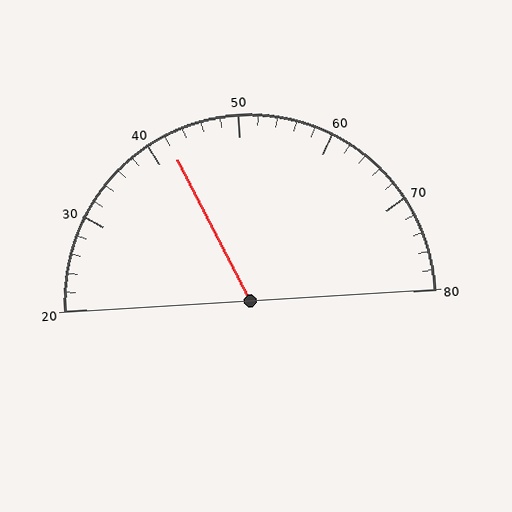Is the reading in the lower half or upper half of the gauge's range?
The reading is in the lower half of the range (20 to 80).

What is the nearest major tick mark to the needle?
The nearest major tick mark is 40.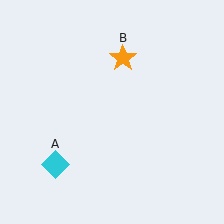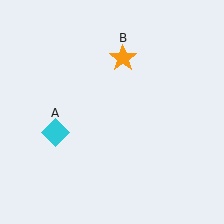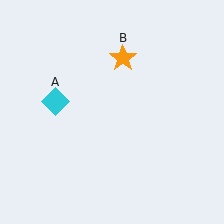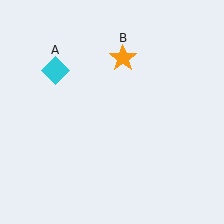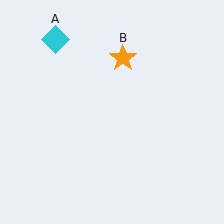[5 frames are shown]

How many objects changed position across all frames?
1 object changed position: cyan diamond (object A).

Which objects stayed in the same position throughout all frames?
Orange star (object B) remained stationary.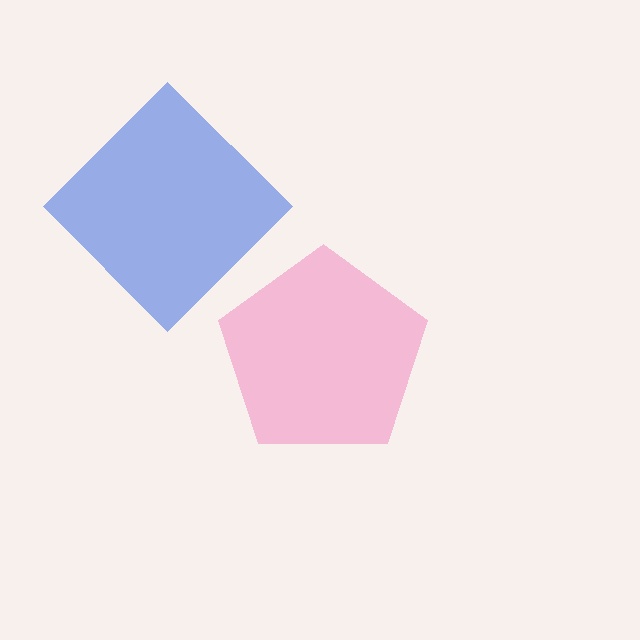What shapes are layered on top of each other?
The layered shapes are: a blue diamond, a pink pentagon.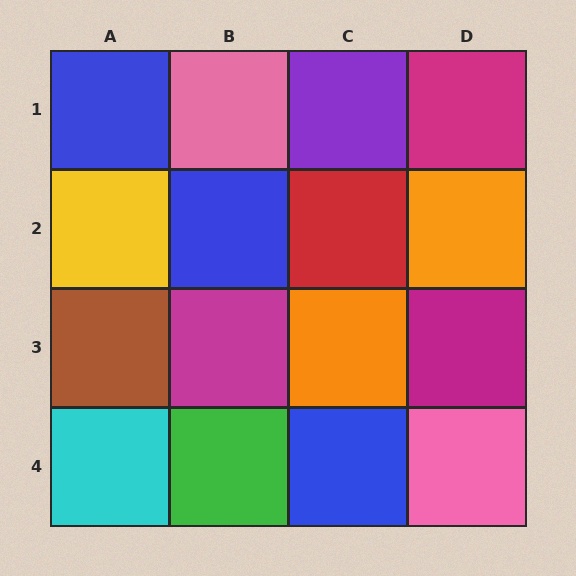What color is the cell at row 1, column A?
Blue.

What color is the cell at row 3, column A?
Brown.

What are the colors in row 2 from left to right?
Yellow, blue, red, orange.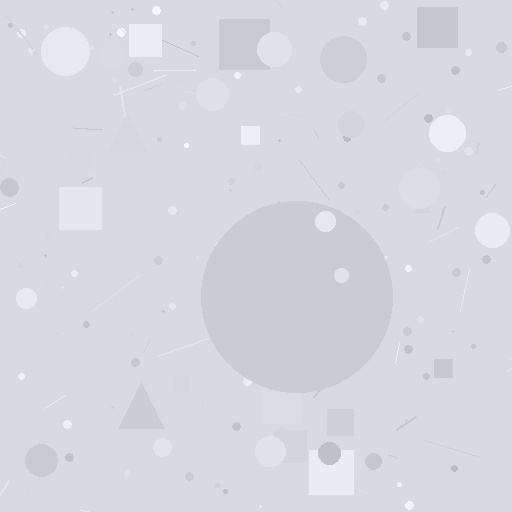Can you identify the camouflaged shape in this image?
The camouflaged shape is a circle.